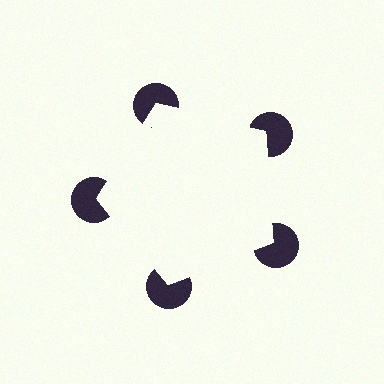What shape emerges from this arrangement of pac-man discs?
An illusory pentagon — its edges are inferred from the aligned wedge cuts in the pac-man discs, not physically drawn.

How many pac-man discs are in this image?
There are 5 — one at each vertex of the illusory pentagon.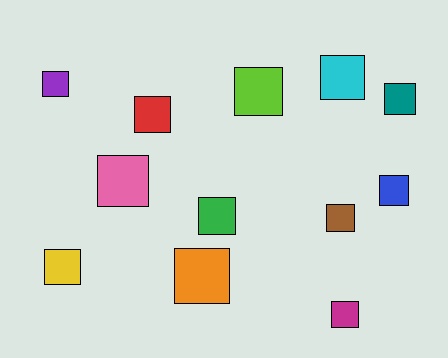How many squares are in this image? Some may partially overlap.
There are 12 squares.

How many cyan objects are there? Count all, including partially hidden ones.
There is 1 cyan object.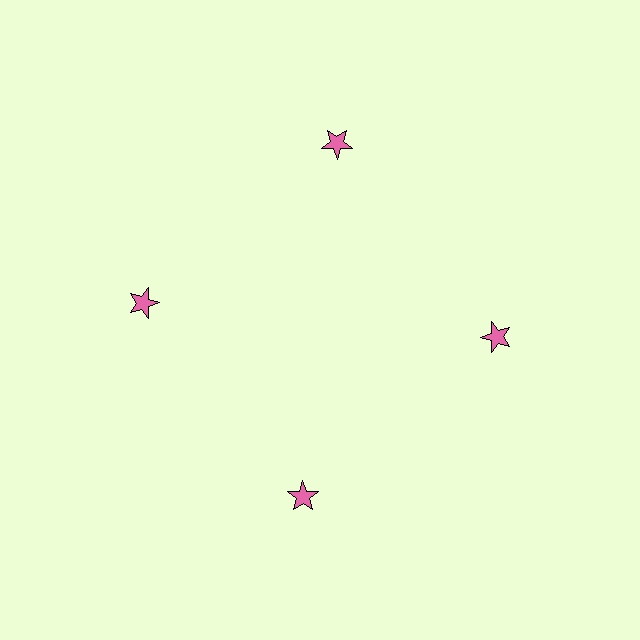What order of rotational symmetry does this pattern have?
This pattern has 4-fold rotational symmetry.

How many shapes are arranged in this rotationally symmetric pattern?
There are 4 shapes, arranged in 4 groups of 1.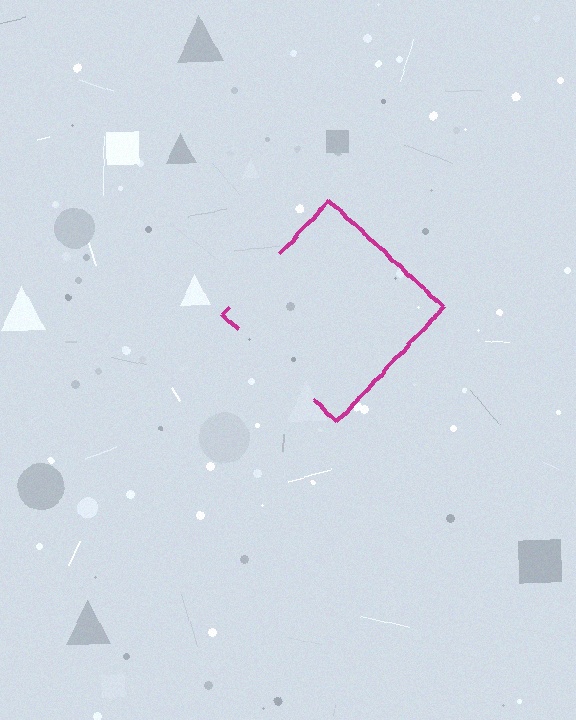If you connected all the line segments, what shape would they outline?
They would outline a diamond.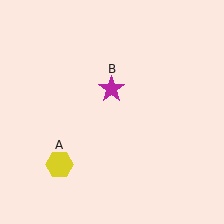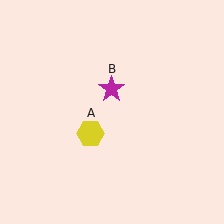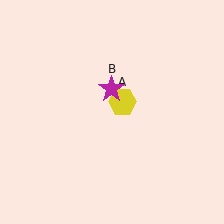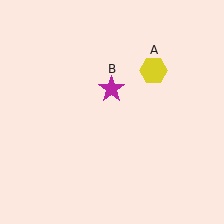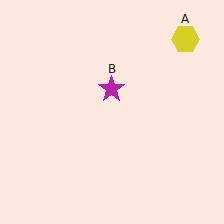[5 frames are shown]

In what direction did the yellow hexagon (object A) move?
The yellow hexagon (object A) moved up and to the right.